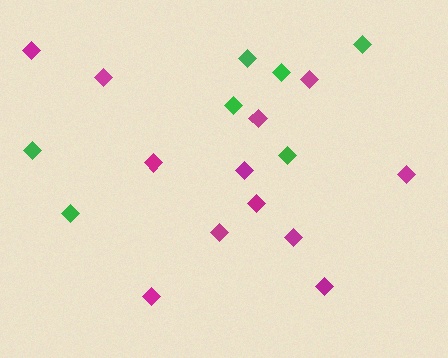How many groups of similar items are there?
There are 2 groups: one group of green diamonds (7) and one group of magenta diamonds (12).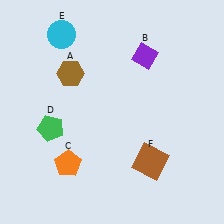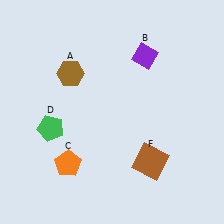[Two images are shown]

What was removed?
The cyan circle (E) was removed in Image 2.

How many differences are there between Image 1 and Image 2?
There is 1 difference between the two images.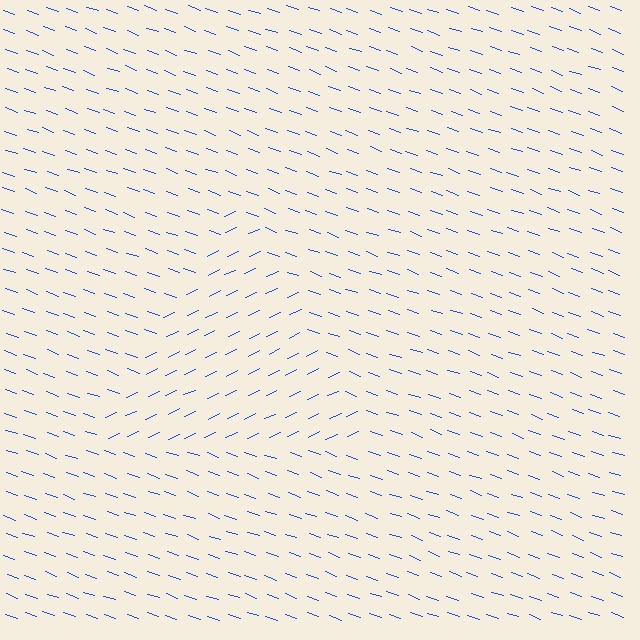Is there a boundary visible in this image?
Yes, there is a texture boundary formed by a change in line orientation.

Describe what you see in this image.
The image is filled with small blue line segments. A triangle region in the image has lines oriented differently from the surrounding lines, creating a visible texture boundary.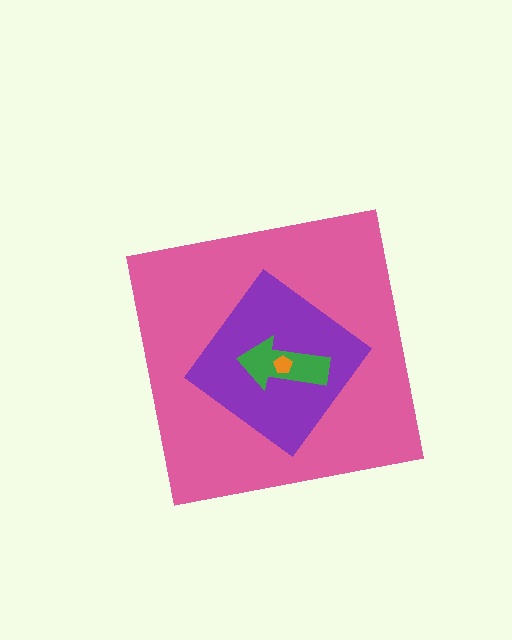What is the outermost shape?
The pink square.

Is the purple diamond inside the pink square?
Yes.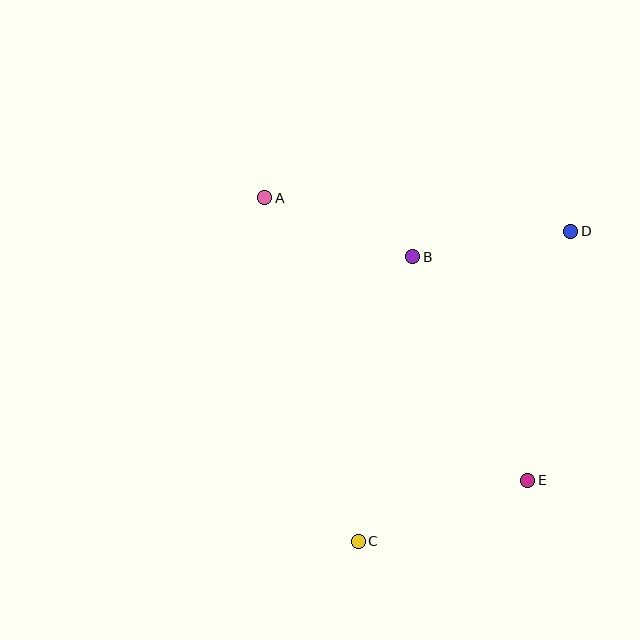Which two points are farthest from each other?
Points A and E are farthest from each other.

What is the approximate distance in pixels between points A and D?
The distance between A and D is approximately 308 pixels.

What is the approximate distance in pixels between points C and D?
The distance between C and D is approximately 376 pixels.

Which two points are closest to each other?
Points A and B are closest to each other.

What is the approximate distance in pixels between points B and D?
The distance between B and D is approximately 160 pixels.